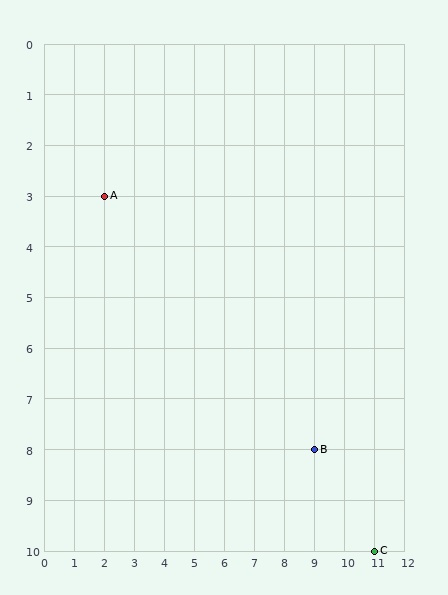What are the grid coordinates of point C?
Point C is at grid coordinates (11, 10).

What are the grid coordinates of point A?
Point A is at grid coordinates (2, 3).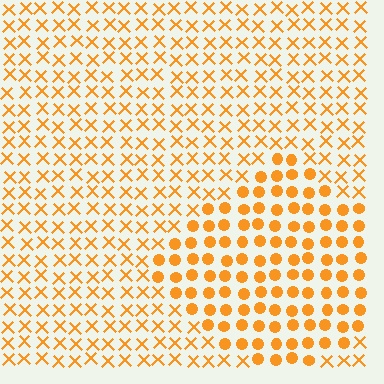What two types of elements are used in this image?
The image uses circles inside the diamond region and X marks outside it.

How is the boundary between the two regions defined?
The boundary is defined by a change in element shape: circles inside vs. X marks outside. All elements share the same color and spacing.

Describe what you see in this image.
The image is filled with small orange elements arranged in a uniform grid. A diamond-shaped region contains circles, while the surrounding area contains X marks. The boundary is defined purely by the change in element shape.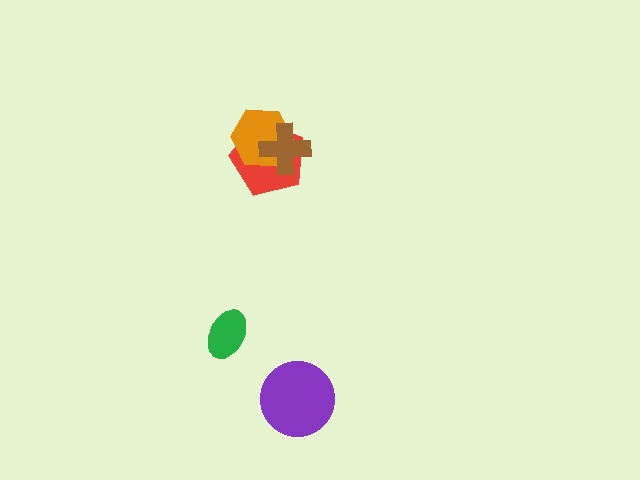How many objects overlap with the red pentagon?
2 objects overlap with the red pentagon.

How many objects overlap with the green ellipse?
0 objects overlap with the green ellipse.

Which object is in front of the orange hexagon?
The brown cross is in front of the orange hexagon.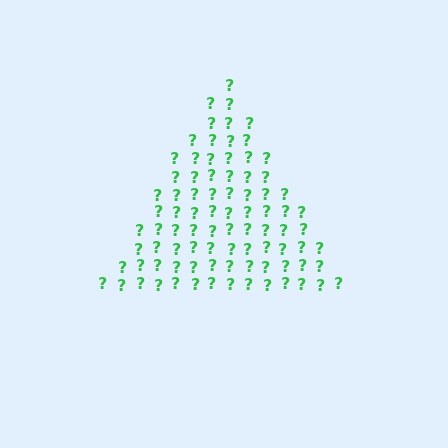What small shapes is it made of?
It is made of small question marks.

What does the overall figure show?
The overall figure shows a triangle.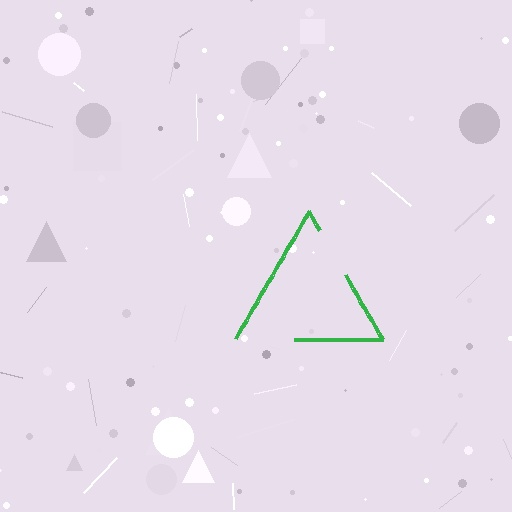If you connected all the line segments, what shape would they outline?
They would outline a triangle.